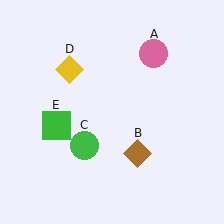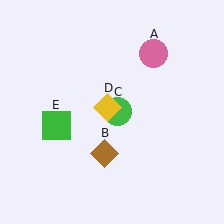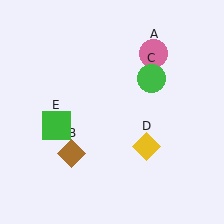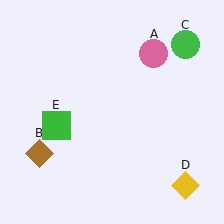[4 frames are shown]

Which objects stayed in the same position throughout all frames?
Pink circle (object A) and green square (object E) remained stationary.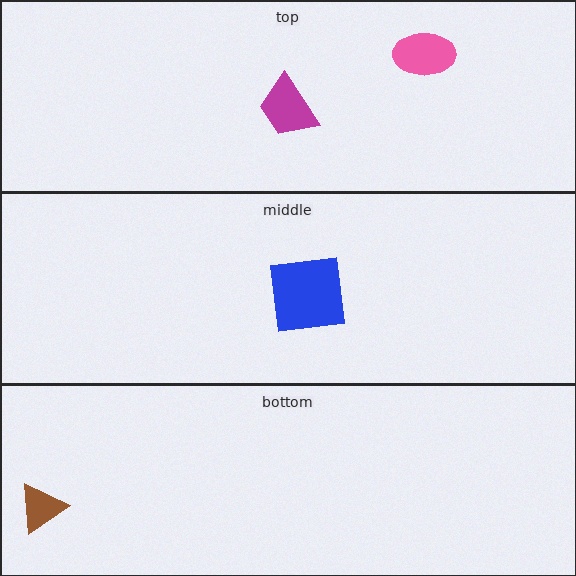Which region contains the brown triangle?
The bottom region.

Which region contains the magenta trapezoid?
The top region.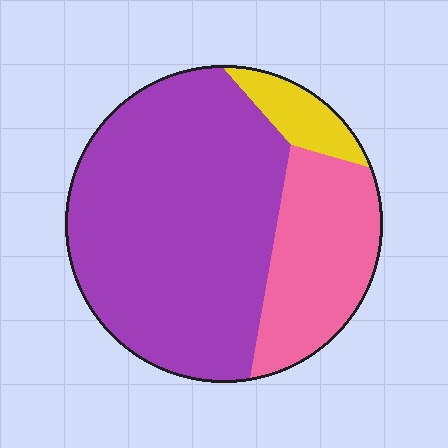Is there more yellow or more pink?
Pink.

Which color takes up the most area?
Purple, at roughly 65%.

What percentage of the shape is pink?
Pink takes up between a sixth and a third of the shape.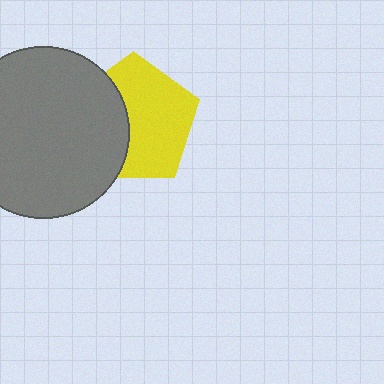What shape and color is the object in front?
The object in front is a gray circle.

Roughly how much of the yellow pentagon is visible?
About half of it is visible (roughly 61%).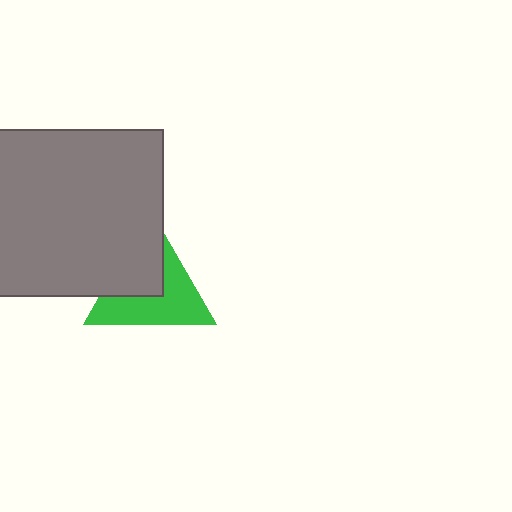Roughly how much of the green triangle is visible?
About half of it is visible (roughly 58%).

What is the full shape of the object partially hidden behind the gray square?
The partially hidden object is a green triangle.